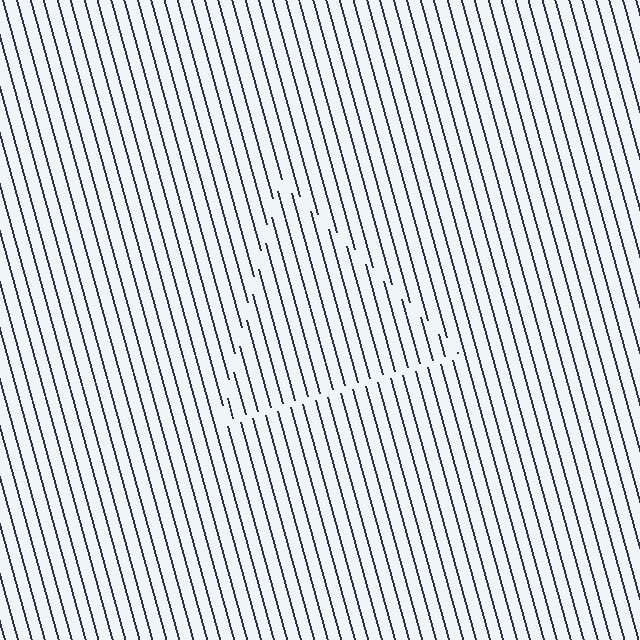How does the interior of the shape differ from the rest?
The interior of the shape contains the same grating, shifted by half a period — the contour is defined by the phase discontinuity where line-ends from the inner and outer gratings abut.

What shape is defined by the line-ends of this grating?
An illusory triangle. The interior of the shape contains the same grating, shifted by half a period — the contour is defined by the phase discontinuity where line-ends from the inner and outer gratings abut.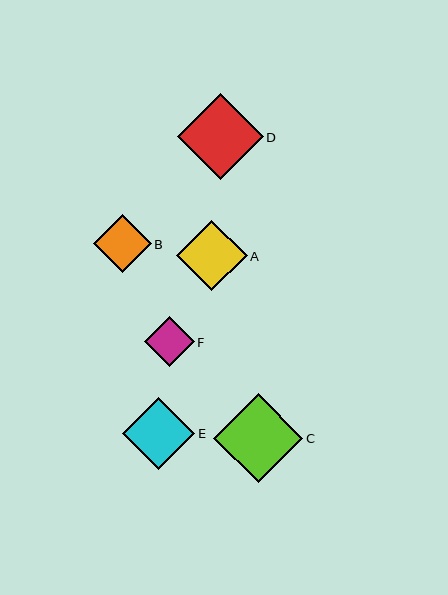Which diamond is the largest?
Diamond C is the largest with a size of approximately 89 pixels.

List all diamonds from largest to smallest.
From largest to smallest: C, D, E, A, B, F.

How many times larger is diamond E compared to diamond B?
Diamond E is approximately 1.2 times the size of diamond B.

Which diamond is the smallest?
Diamond F is the smallest with a size of approximately 50 pixels.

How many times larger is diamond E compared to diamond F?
Diamond E is approximately 1.4 times the size of diamond F.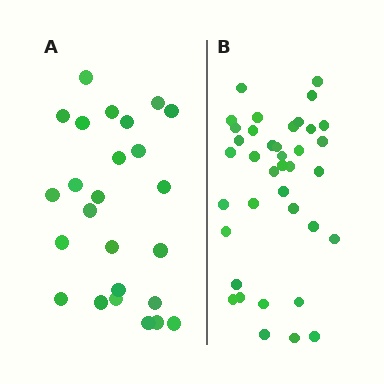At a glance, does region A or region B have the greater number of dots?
Region B (the right region) has more dots.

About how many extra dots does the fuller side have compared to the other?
Region B has approximately 15 more dots than region A.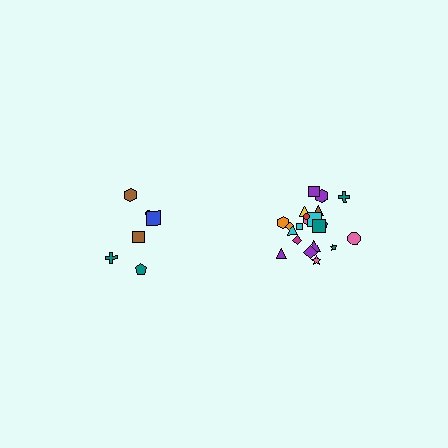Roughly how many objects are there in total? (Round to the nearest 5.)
Roughly 30 objects in total.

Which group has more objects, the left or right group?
The right group.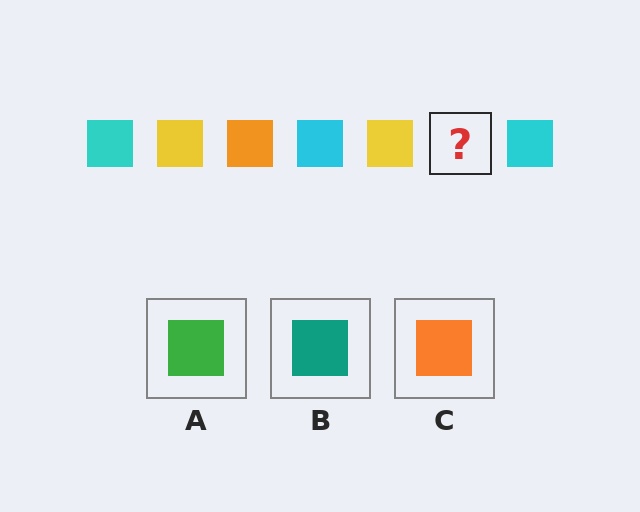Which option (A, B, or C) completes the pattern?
C.